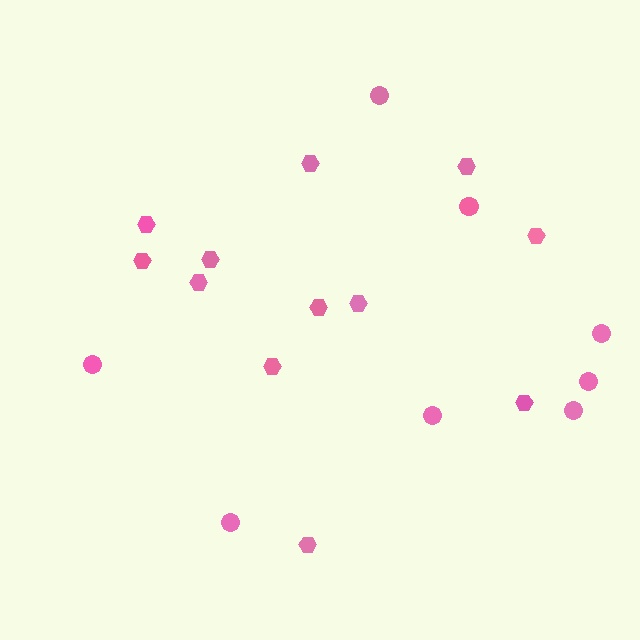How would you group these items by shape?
There are 2 groups: one group of circles (8) and one group of hexagons (12).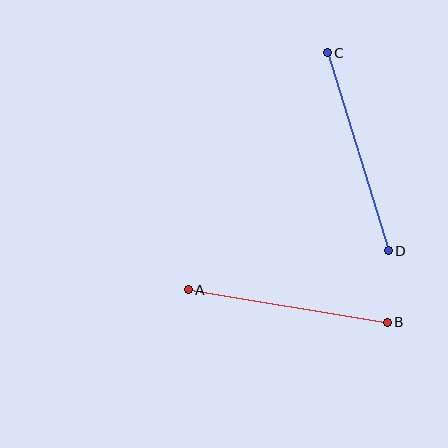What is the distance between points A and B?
The distance is approximately 202 pixels.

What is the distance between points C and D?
The distance is approximately 207 pixels.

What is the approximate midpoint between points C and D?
The midpoint is at approximately (358, 152) pixels.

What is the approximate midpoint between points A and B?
The midpoint is at approximately (288, 306) pixels.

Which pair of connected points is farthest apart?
Points C and D are farthest apart.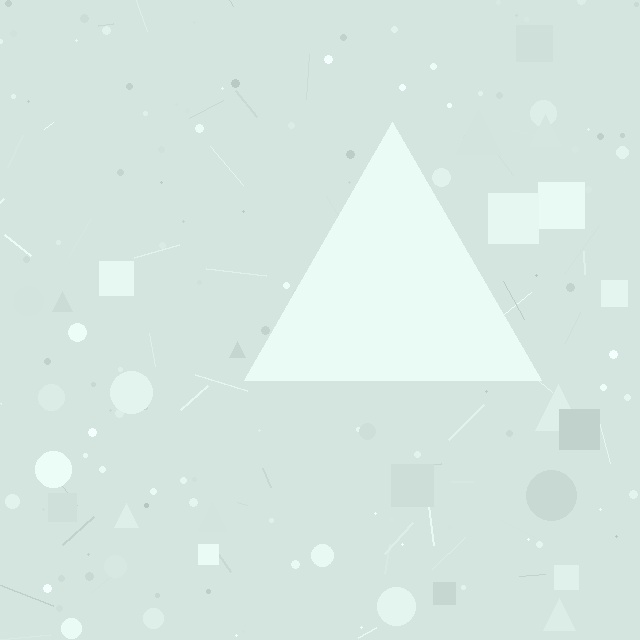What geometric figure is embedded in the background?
A triangle is embedded in the background.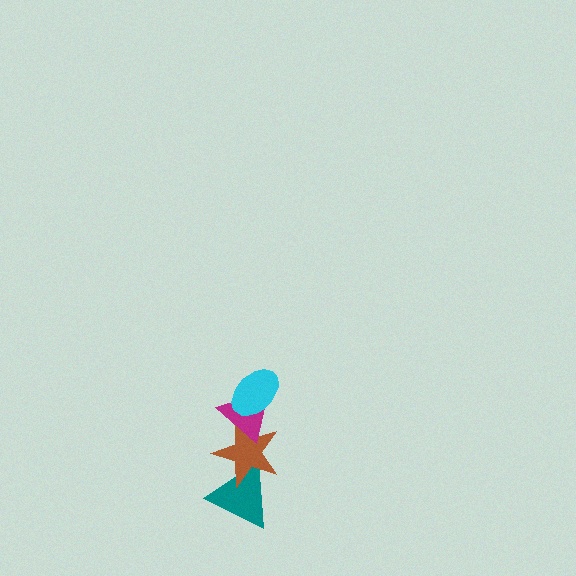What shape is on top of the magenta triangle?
The cyan ellipse is on top of the magenta triangle.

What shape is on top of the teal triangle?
The brown star is on top of the teal triangle.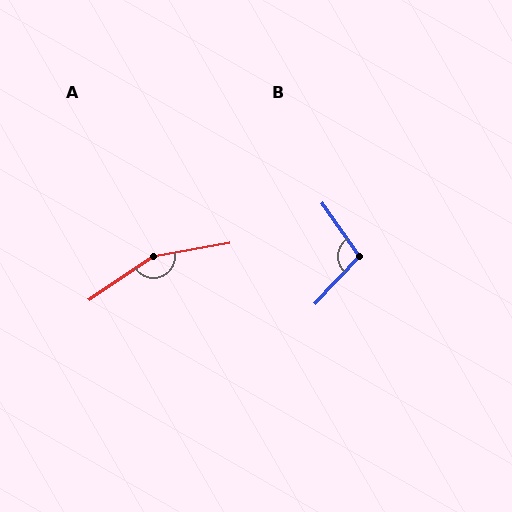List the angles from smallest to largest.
B (102°), A (156°).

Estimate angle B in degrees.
Approximately 102 degrees.